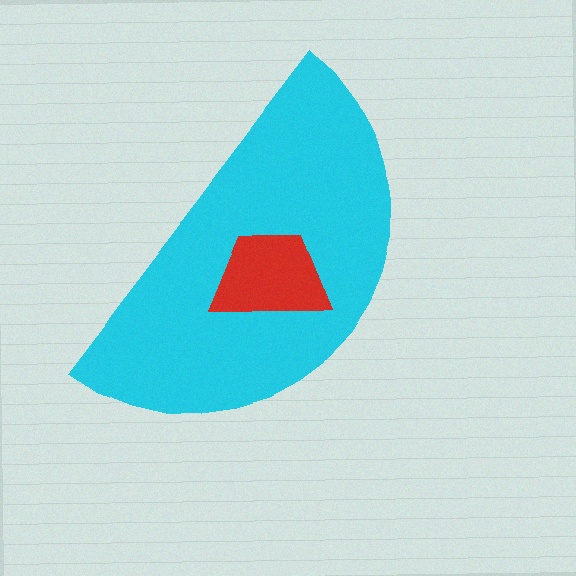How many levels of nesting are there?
2.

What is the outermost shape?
The cyan semicircle.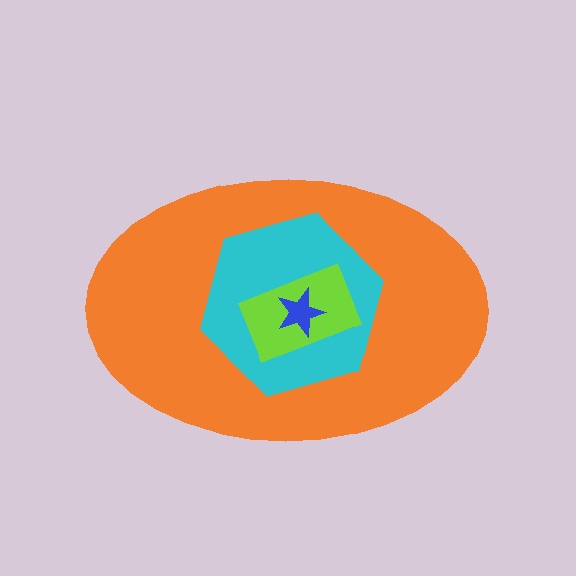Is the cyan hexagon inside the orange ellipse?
Yes.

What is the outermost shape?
The orange ellipse.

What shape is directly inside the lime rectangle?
The blue star.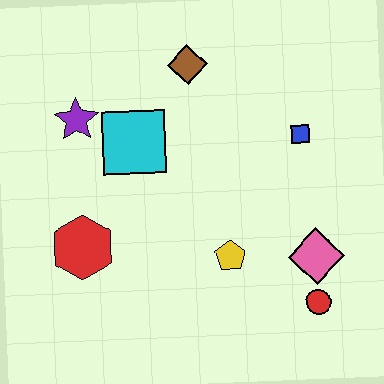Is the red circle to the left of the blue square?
No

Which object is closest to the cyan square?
The purple star is closest to the cyan square.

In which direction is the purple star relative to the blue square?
The purple star is to the left of the blue square.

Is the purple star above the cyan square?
Yes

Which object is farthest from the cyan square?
The red circle is farthest from the cyan square.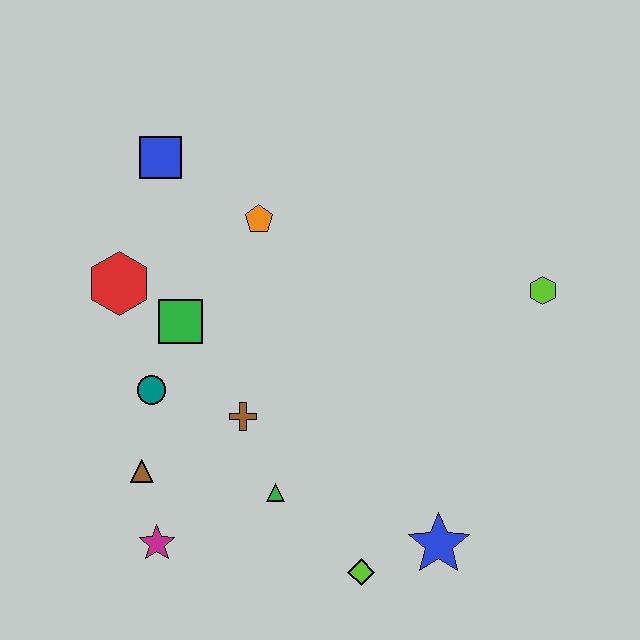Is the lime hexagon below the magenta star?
No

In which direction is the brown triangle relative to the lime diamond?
The brown triangle is to the left of the lime diamond.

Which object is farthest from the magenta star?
The lime hexagon is farthest from the magenta star.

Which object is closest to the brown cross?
The green triangle is closest to the brown cross.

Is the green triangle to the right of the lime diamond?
No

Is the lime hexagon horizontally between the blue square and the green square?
No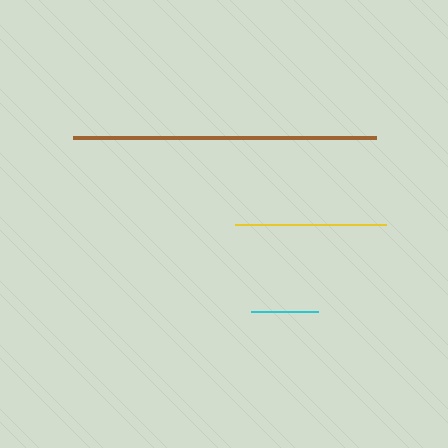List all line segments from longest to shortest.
From longest to shortest: brown, yellow, cyan.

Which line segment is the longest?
The brown line is the longest at approximately 303 pixels.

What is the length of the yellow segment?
The yellow segment is approximately 152 pixels long.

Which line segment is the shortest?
The cyan line is the shortest at approximately 67 pixels.